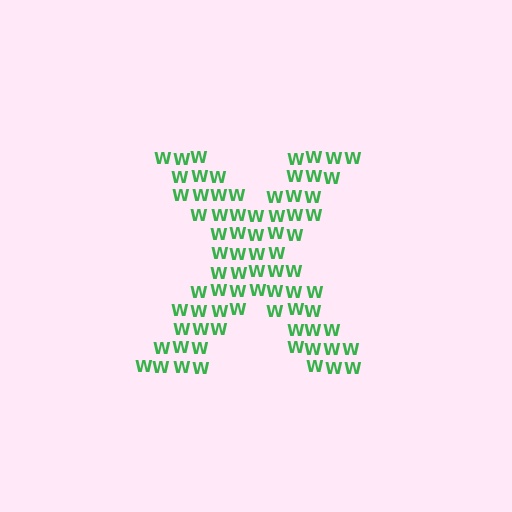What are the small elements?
The small elements are letter W's.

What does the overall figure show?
The overall figure shows the letter X.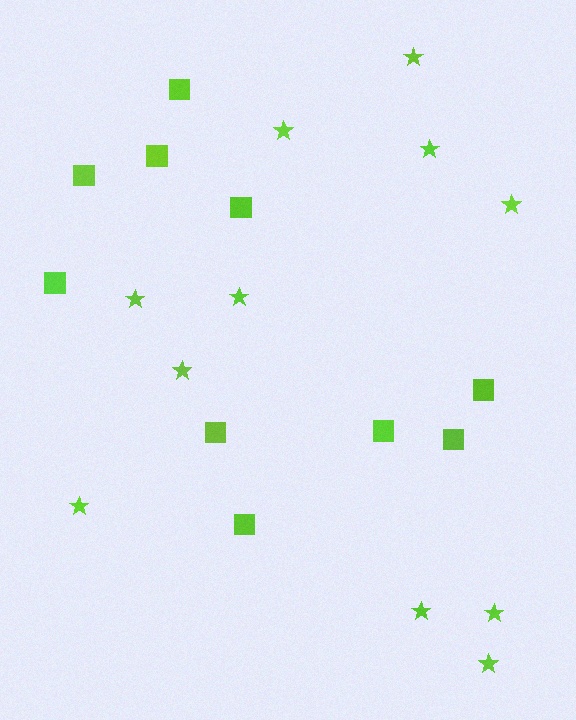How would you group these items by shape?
There are 2 groups: one group of squares (10) and one group of stars (11).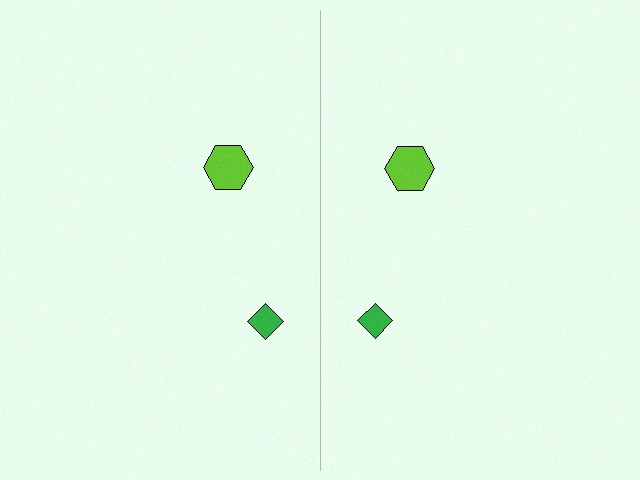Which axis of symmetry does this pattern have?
The pattern has a vertical axis of symmetry running through the center of the image.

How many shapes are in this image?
There are 4 shapes in this image.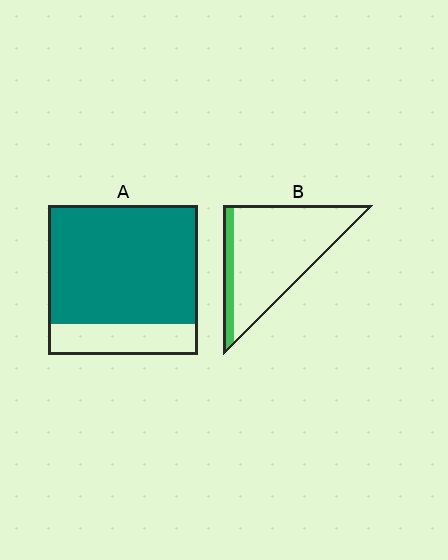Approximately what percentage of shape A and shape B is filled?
A is approximately 80% and B is approximately 15%.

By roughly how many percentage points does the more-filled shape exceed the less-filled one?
By roughly 65 percentage points (A over B).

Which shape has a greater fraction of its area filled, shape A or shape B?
Shape A.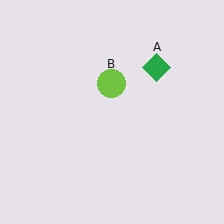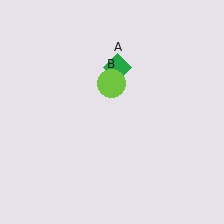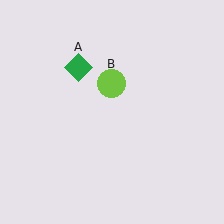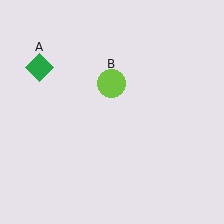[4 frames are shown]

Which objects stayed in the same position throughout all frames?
Lime circle (object B) remained stationary.